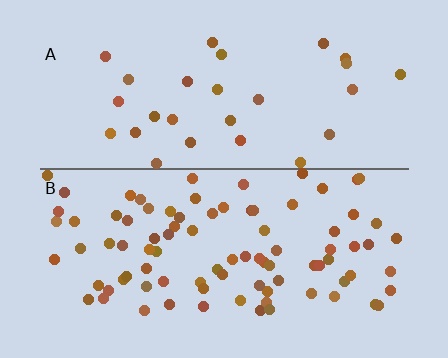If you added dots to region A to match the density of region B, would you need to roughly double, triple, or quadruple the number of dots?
Approximately triple.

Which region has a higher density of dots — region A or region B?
B (the bottom).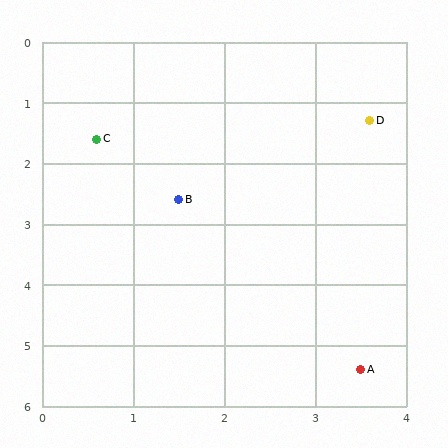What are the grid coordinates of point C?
Point C is at approximately (0.6, 1.6).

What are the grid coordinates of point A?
Point A is at approximately (3.5, 5.4).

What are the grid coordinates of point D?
Point D is at approximately (3.6, 1.3).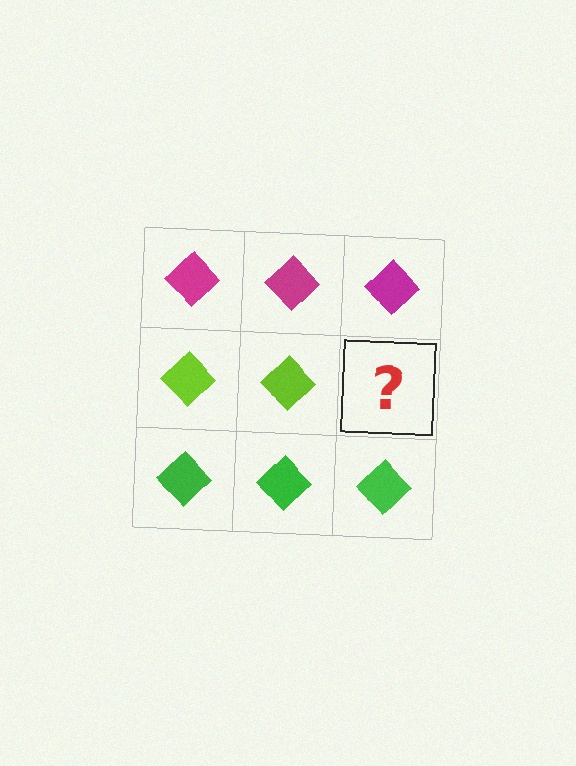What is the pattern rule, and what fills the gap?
The rule is that each row has a consistent color. The gap should be filled with a lime diamond.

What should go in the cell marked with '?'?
The missing cell should contain a lime diamond.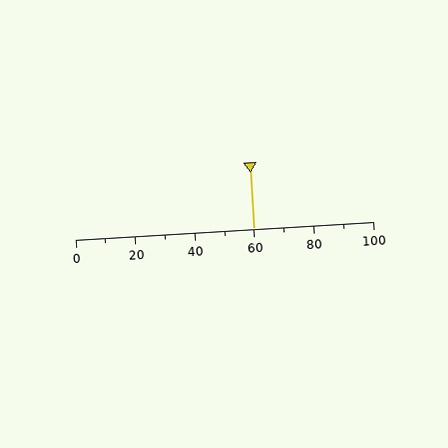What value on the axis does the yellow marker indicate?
The marker indicates approximately 60.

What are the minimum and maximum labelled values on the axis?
The axis runs from 0 to 100.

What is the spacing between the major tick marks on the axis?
The major ticks are spaced 20 apart.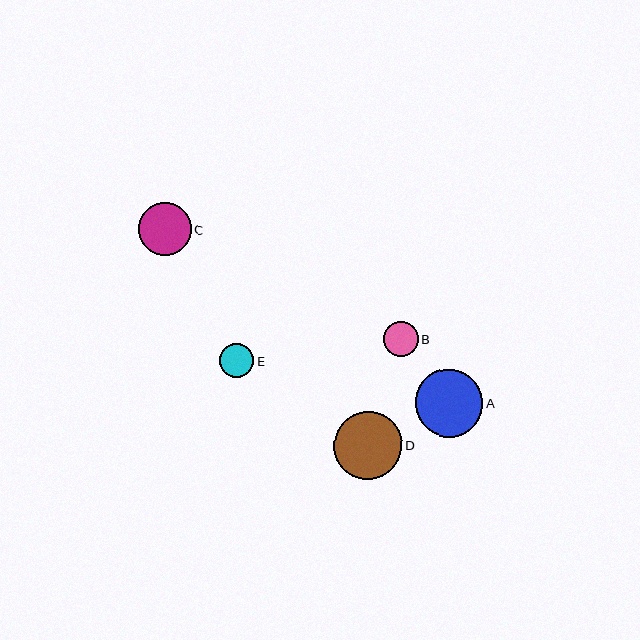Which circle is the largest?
Circle D is the largest with a size of approximately 68 pixels.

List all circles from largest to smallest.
From largest to smallest: D, A, C, B, E.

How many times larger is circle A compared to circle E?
Circle A is approximately 2.0 times the size of circle E.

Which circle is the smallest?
Circle E is the smallest with a size of approximately 34 pixels.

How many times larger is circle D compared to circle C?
Circle D is approximately 1.3 times the size of circle C.